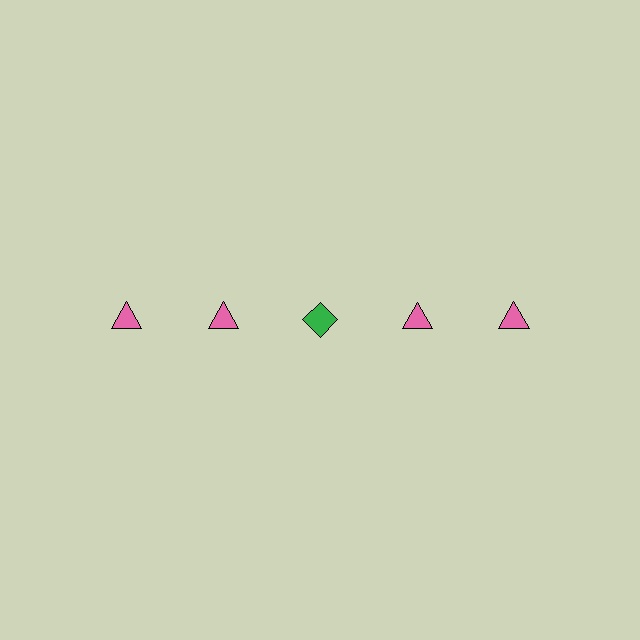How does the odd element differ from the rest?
It differs in both color (green instead of pink) and shape (diamond instead of triangle).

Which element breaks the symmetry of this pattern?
The green diamond in the top row, center column breaks the symmetry. All other shapes are pink triangles.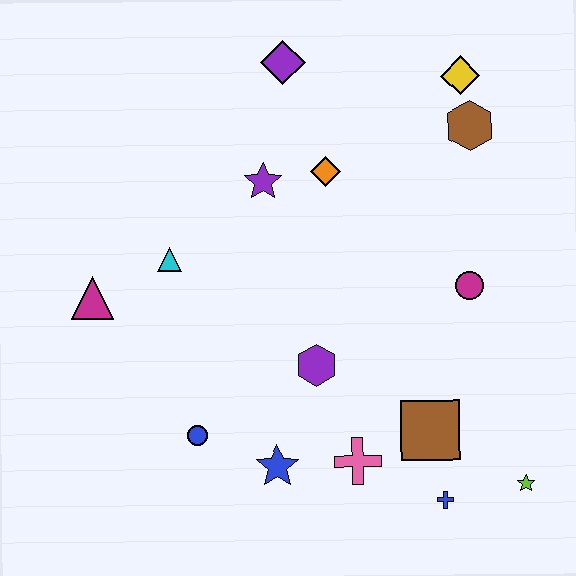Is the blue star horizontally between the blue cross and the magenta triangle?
Yes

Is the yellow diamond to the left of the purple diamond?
No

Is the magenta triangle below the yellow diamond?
Yes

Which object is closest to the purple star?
The orange diamond is closest to the purple star.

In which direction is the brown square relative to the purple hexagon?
The brown square is to the right of the purple hexagon.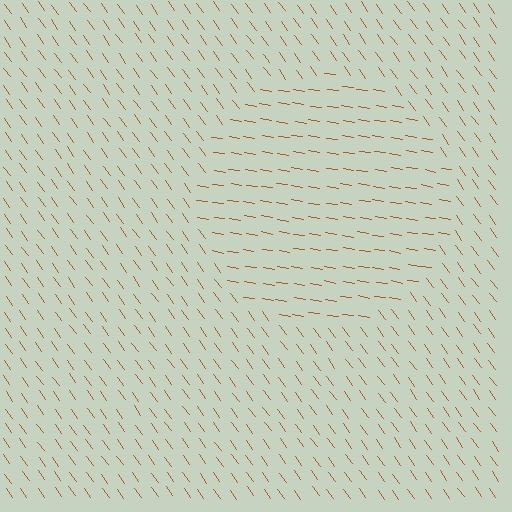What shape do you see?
I see a circle.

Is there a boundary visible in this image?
Yes, there is a texture boundary formed by a change in line orientation.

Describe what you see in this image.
The image is filled with small brown line segments. A circle region in the image has lines oriented differently from the surrounding lines, creating a visible texture boundary.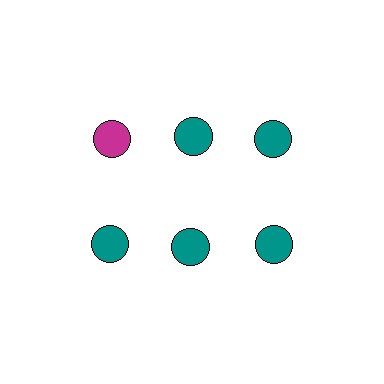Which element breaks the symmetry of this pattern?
The magenta circle in the top row, leftmost column breaks the symmetry. All other shapes are teal circles.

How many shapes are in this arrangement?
There are 6 shapes arranged in a grid pattern.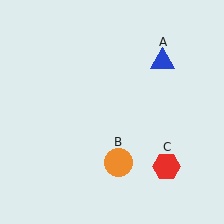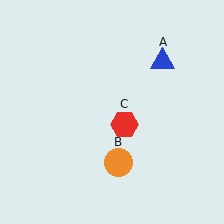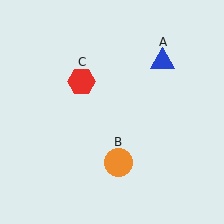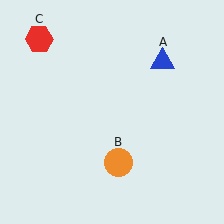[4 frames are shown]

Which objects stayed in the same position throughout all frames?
Blue triangle (object A) and orange circle (object B) remained stationary.